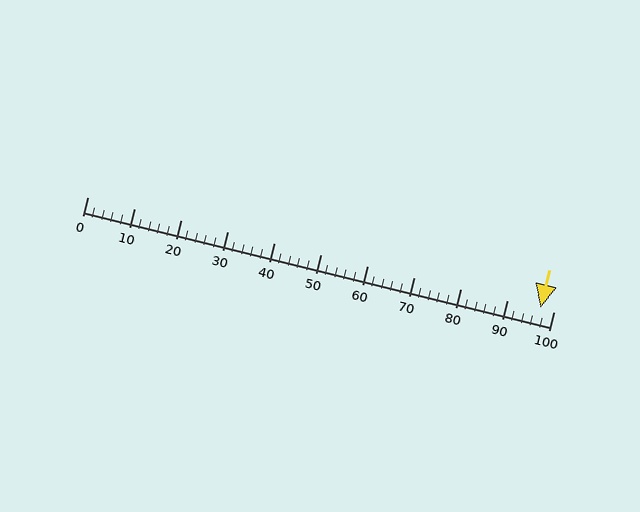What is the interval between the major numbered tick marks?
The major tick marks are spaced 10 units apart.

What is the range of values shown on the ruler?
The ruler shows values from 0 to 100.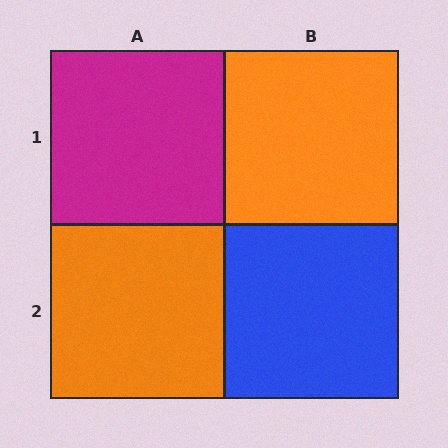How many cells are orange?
2 cells are orange.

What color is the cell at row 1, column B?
Orange.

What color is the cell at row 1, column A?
Magenta.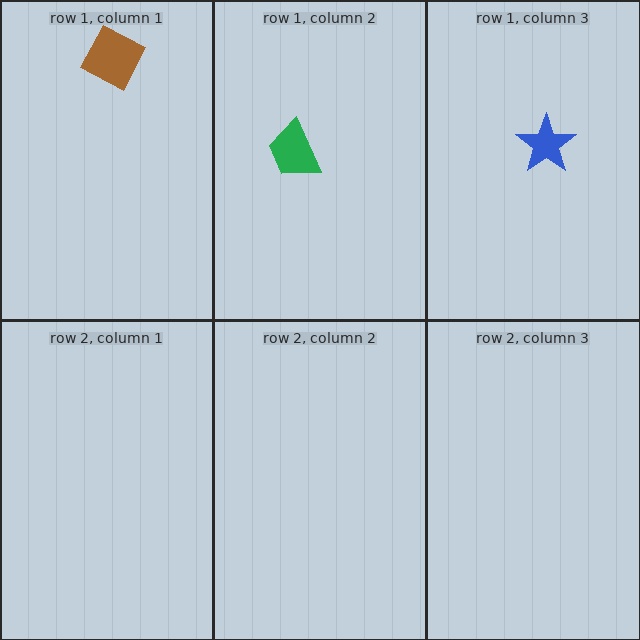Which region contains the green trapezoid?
The row 1, column 2 region.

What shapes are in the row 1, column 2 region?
The green trapezoid.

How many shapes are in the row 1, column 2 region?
1.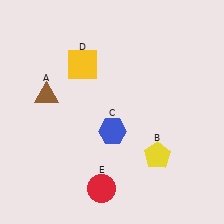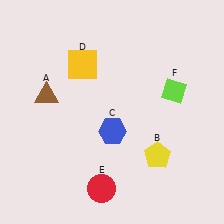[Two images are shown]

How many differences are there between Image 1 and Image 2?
There is 1 difference between the two images.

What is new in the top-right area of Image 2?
A lime diamond (F) was added in the top-right area of Image 2.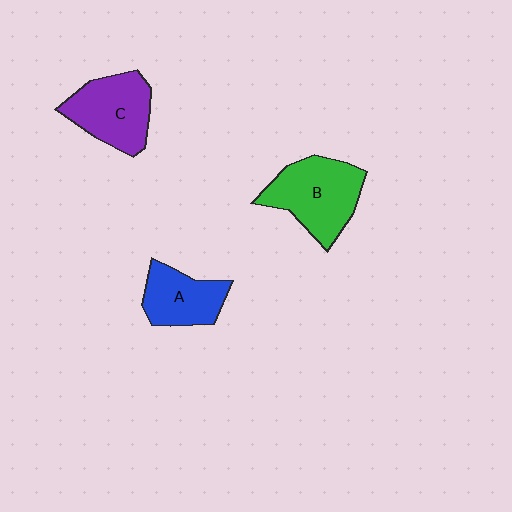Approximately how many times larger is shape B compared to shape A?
Approximately 1.4 times.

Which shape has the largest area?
Shape B (green).